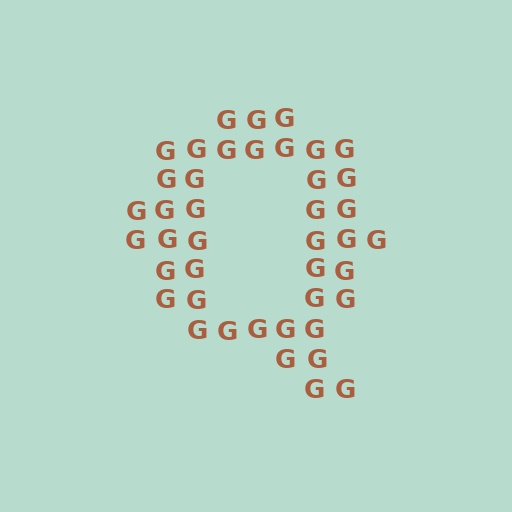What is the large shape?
The large shape is the letter Q.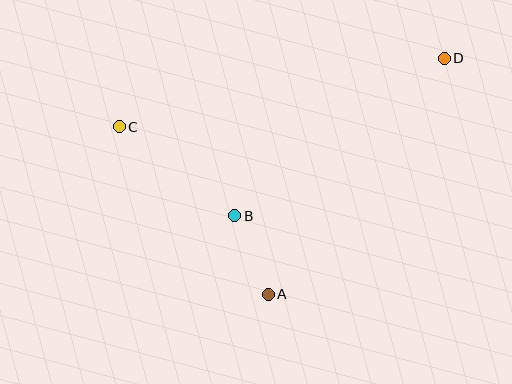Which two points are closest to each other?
Points A and B are closest to each other.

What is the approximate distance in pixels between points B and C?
The distance between B and C is approximately 146 pixels.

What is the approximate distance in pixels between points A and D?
The distance between A and D is approximately 294 pixels.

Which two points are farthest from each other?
Points C and D are farthest from each other.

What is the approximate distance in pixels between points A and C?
The distance between A and C is approximately 224 pixels.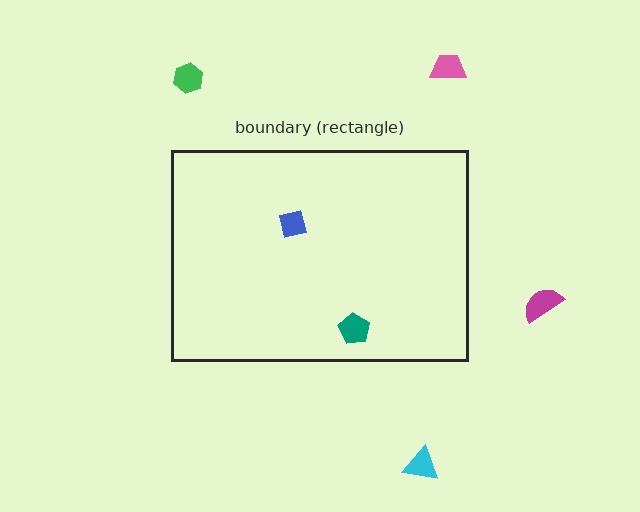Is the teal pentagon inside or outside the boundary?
Inside.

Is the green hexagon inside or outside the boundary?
Outside.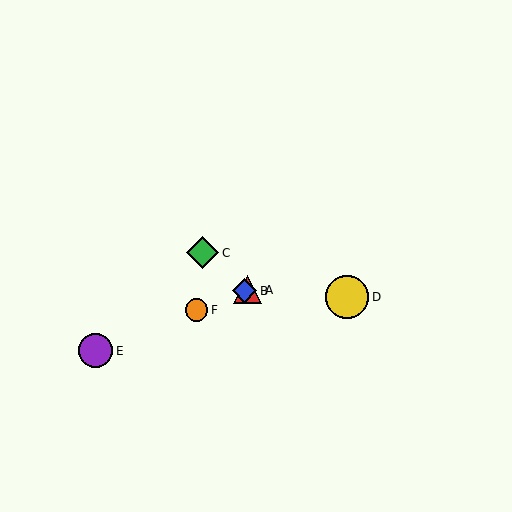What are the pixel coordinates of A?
Object A is at (248, 290).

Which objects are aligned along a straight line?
Objects A, B, E, F are aligned along a straight line.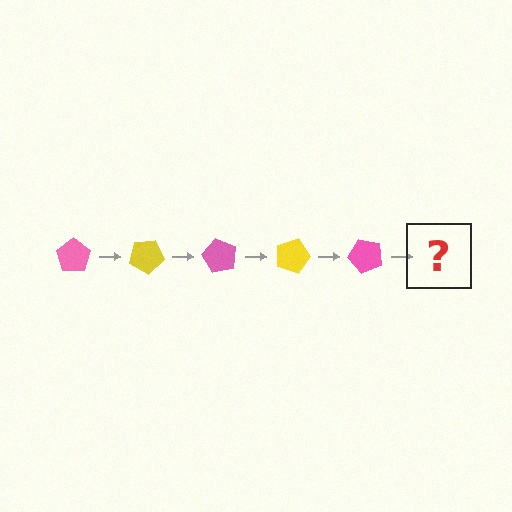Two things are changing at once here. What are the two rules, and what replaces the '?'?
The two rules are that it rotates 30 degrees each step and the color cycles through pink and yellow. The '?' should be a yellow pentagon, rotated 150 degrees from the start.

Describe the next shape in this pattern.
It should be a yellow pentagon, rotated 150 degrees from the start.